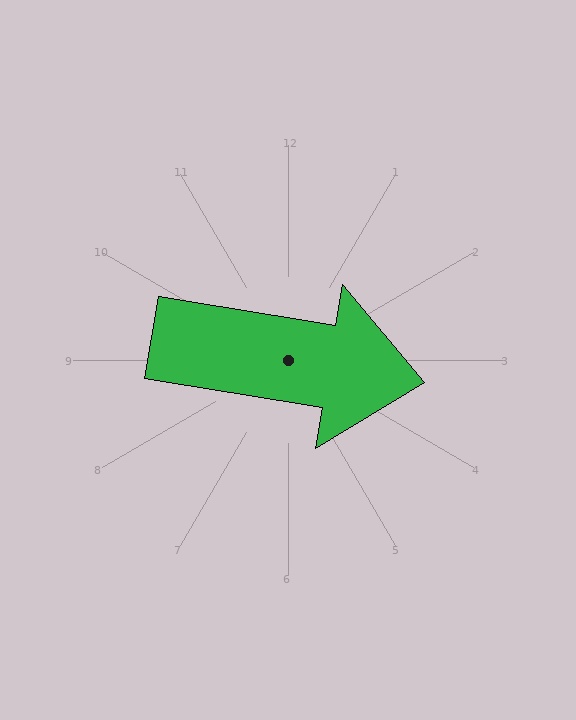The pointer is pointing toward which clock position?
Roughly 3 o'clock.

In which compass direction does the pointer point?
East.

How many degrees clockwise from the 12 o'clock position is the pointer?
Approximately 100 degrees.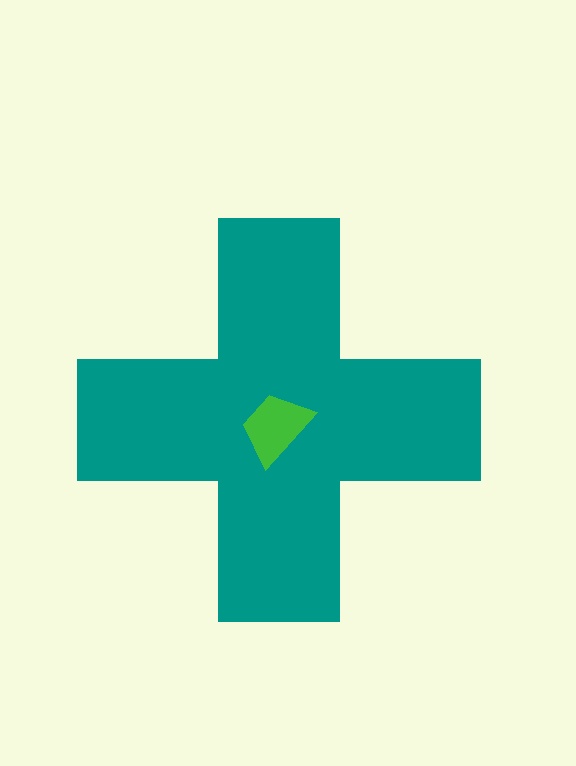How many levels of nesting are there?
2.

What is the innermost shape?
The green trapezoid.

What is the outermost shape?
The teal cross.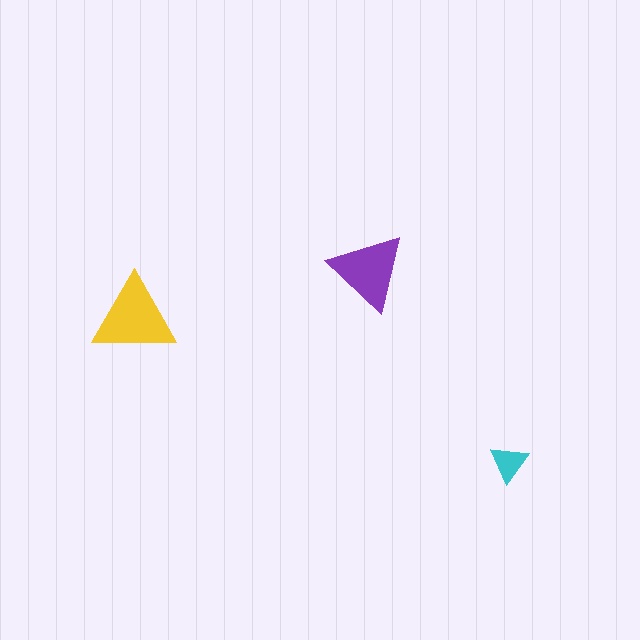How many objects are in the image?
There are 3 objects in the image.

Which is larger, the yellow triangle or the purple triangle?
The yellow one.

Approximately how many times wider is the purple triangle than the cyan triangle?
About 2 times wider.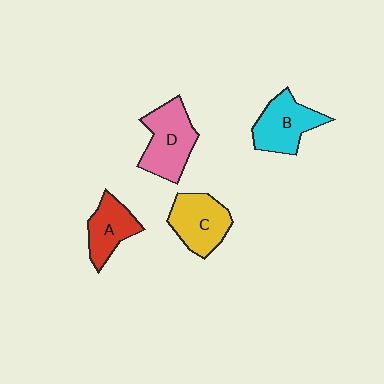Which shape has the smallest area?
Shape A (red).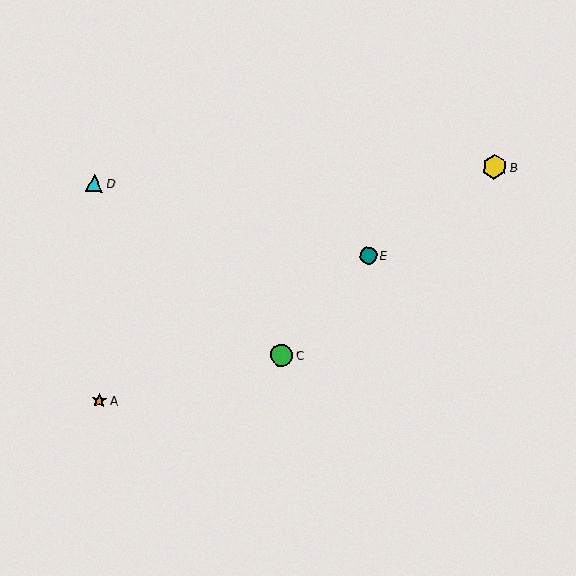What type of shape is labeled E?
Shape E is a teal circle.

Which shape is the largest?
The yellow hexagon (labeled B) is the largest.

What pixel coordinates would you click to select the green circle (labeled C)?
Click at (282, 355) to select the green circle C.